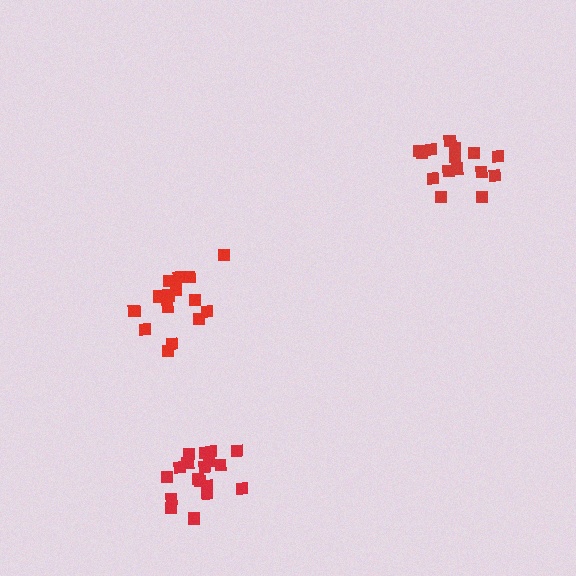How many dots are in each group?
Group 1: 15 dots, Group 2: 18 dots, Group 3: 15 dots (48 total).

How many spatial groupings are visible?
There are 3 spatial groupings.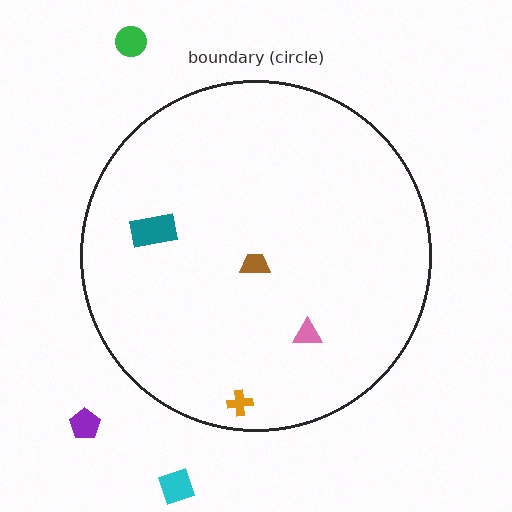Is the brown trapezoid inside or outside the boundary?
Inside.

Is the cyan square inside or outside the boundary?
Outside.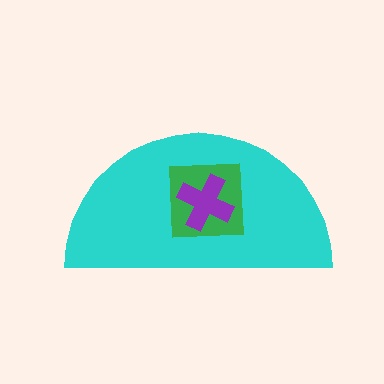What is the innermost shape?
The purple cross.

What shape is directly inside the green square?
The purple cross.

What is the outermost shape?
The cyan semicircle.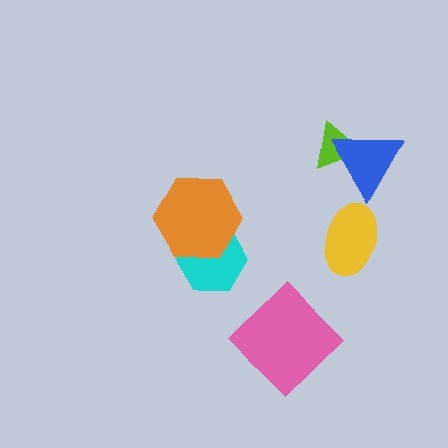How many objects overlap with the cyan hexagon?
1 object overlaps with the cyan hexagon.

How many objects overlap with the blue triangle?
1 object overlaps with the blue triangle.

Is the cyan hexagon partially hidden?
Yes, it is partially covered by another shape.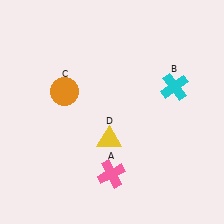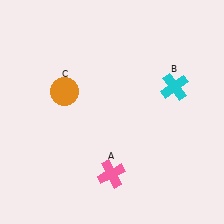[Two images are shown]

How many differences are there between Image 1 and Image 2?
There is 1 difference between the two images.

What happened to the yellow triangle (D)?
The yellow triangle (D) was removed in Image 2. It was in the bottom-left area of Image 1.